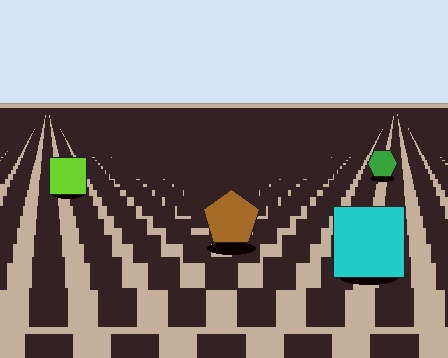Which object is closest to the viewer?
The cyan square is closest. The texture marks near it are larger and more spread out.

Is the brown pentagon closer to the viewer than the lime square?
Yes. The brown pentagon is closer — you can tell from the texture gradient: the ground texture is coarser near it.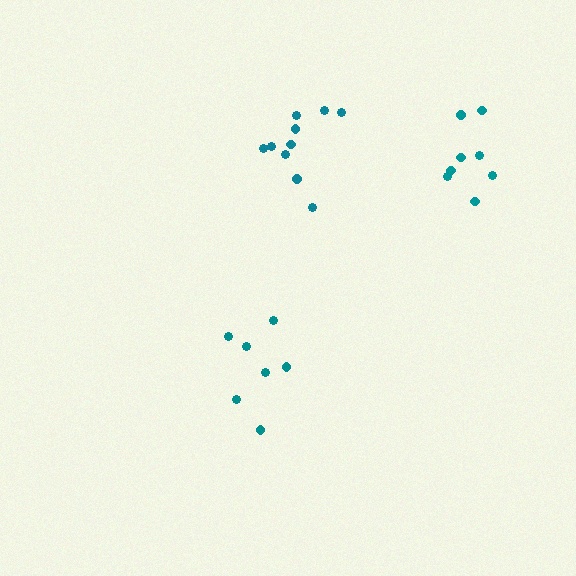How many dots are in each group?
Group 1: 7 dots, Group 2: 10 dots, Group 3: 8 dots (25 total).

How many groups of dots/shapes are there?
There are 3 groups.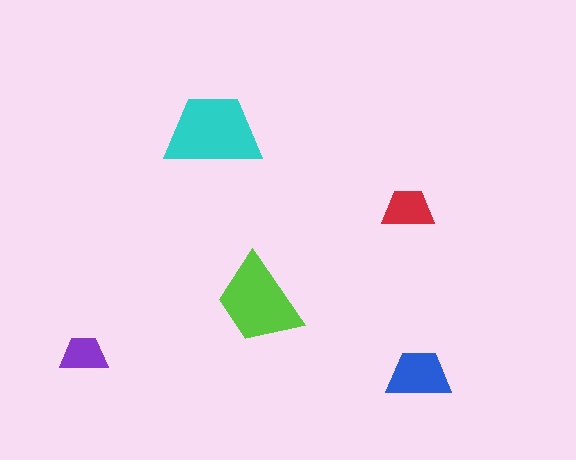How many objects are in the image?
There are 5 objects in the image.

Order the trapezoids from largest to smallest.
the cyan one, the lime one, the blue one, the red one, the purple one.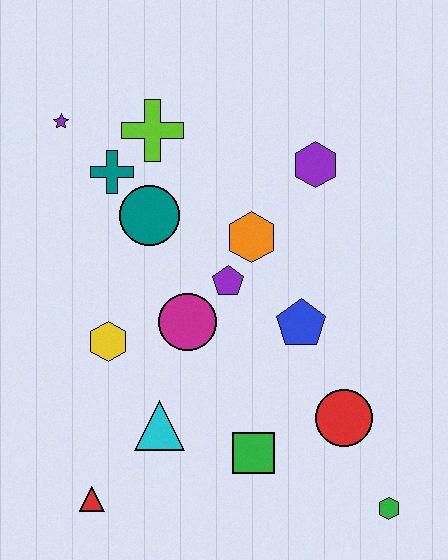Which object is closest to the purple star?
The teal cross is closest to the purple star.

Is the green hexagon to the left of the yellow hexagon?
No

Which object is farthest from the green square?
The purple star is farthest from the green square.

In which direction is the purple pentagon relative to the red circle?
The purple pentagon is above the red circle.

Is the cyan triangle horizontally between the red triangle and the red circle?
Yes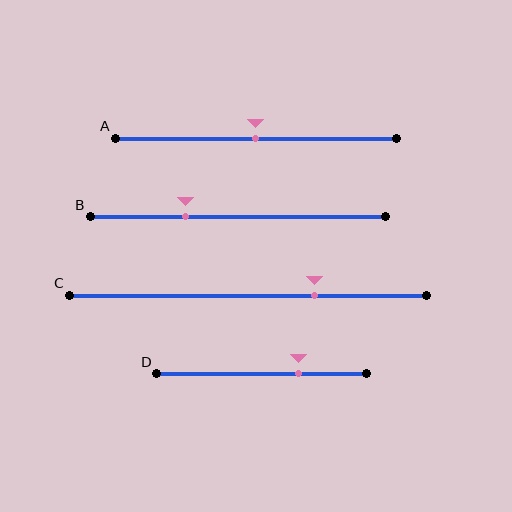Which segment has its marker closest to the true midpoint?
Segment A has its marker closest to the true midpoint.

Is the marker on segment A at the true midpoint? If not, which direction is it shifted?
Yes, the marker on segment A is at the true midpoint.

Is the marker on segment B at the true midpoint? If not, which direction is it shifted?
No, the marker on segment B is shifted to the left by about 18% of the segment length.